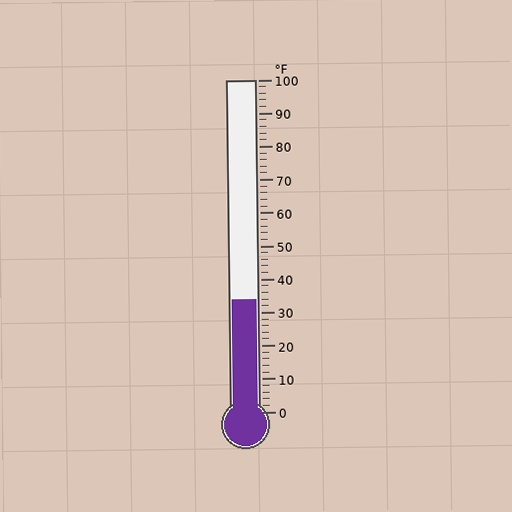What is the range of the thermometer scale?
The thermometer scale ranges from 0°F to 100°F.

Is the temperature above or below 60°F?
The temperature is below 60°F.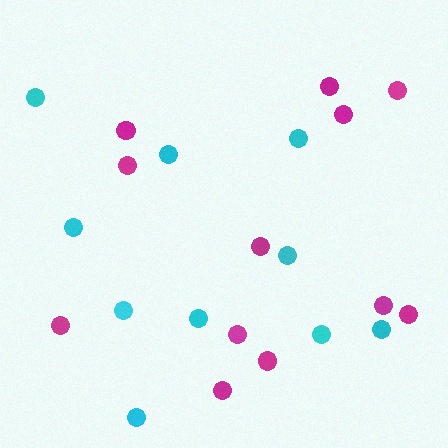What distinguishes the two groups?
There are 2 groups: one group of cyan circles (10) and one group of magenta circles (12).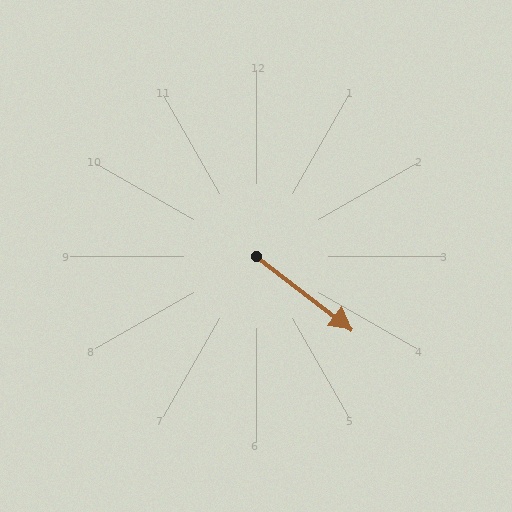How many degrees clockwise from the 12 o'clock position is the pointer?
Approximately 128 degrees.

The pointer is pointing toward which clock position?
Roughly 4 o'clock.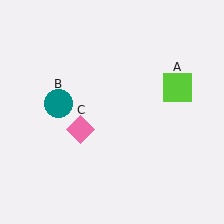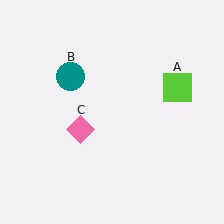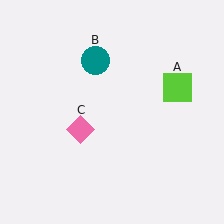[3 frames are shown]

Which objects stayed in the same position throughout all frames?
Lime square (object A) and pink diamond (object C) remained stationary.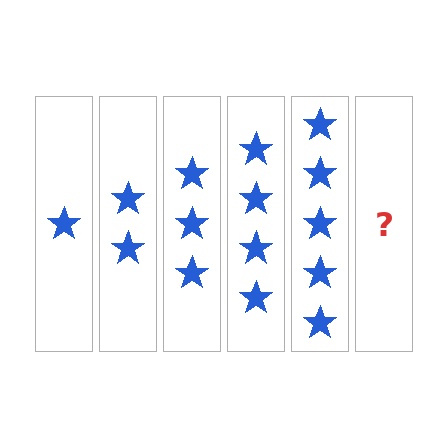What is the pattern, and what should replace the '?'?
The pattern is that each step adds one more star. The '?' should be 6 stars.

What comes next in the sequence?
The next element should be 6 stars.